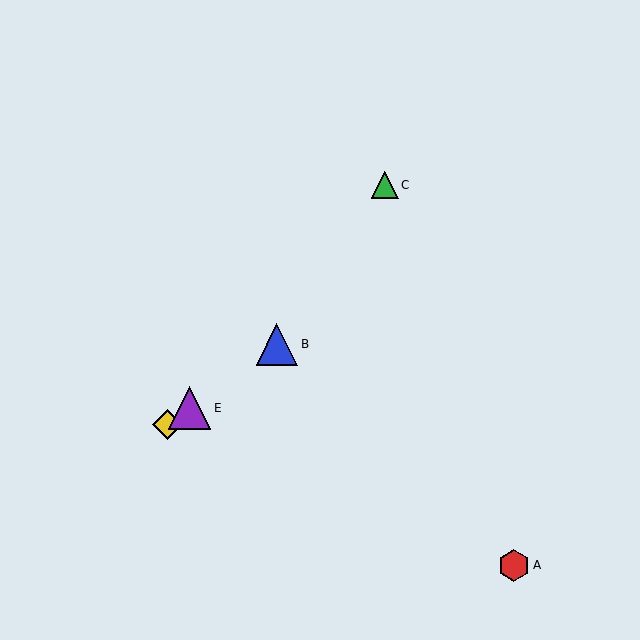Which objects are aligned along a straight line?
Objects B, D, E are aligned along a straight line.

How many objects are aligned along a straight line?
3 objects (B, D, E) are aligned along a straight line.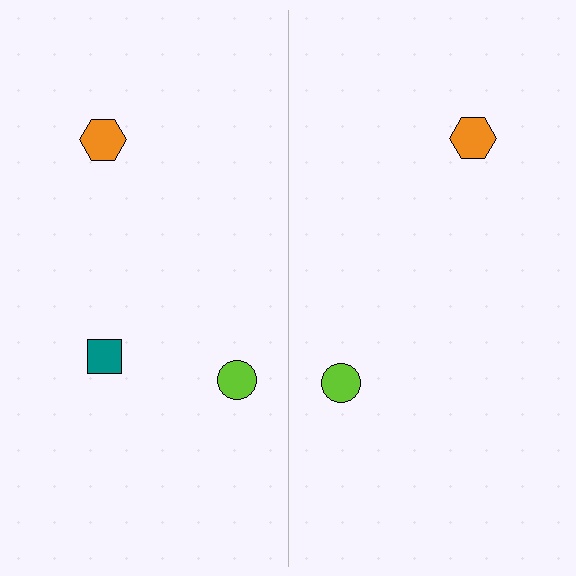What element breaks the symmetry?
A teal square is missing from the right side.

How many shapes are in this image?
There are 5 shapes in this image.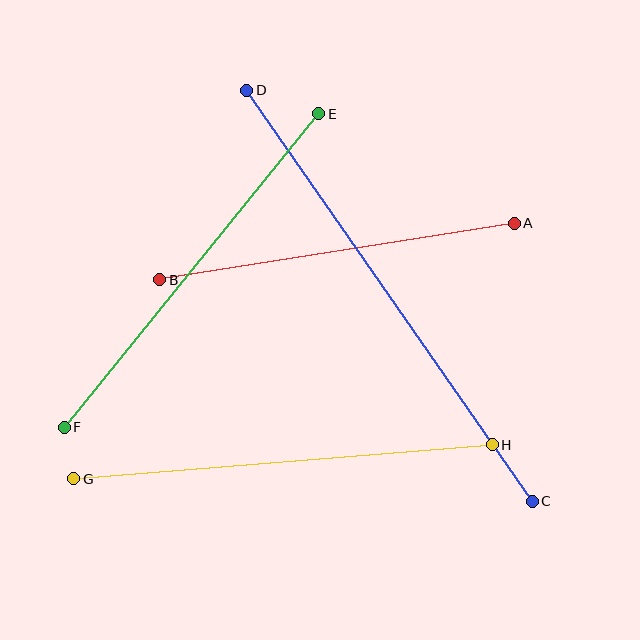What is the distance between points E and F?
The distance is approximately 404 pixels.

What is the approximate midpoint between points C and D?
The midpoint is at approximately (389, 296) pixels.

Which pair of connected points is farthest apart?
Points C and D are farthest apart.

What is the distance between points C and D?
The distance is approximately 501 pixels.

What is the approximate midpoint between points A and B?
The midpoint is at approximately (337, 252) pixels.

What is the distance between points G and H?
The distance is approximately 420 pixels.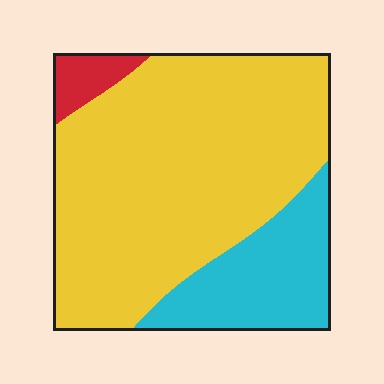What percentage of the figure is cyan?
Cyan covers 22% of the figure.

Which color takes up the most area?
Yellow, at roughly 75%.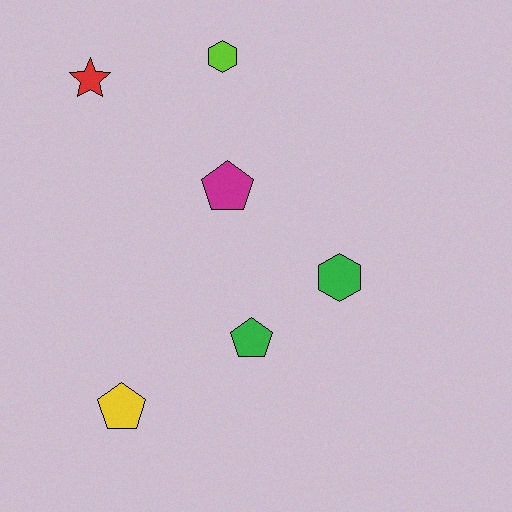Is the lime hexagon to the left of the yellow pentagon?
No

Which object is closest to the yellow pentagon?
The green pentagon is closest to the yellow pentagon.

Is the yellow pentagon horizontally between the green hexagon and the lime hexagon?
No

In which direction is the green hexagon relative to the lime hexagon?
The green hexagon is below the lime hexagon.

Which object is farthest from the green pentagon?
The red star is farthest from the green pentagon.